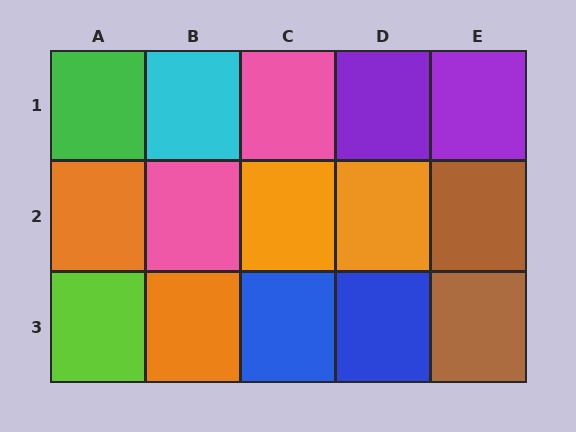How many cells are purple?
2 cells are purple.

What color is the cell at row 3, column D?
Blue.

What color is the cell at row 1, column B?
Cyan.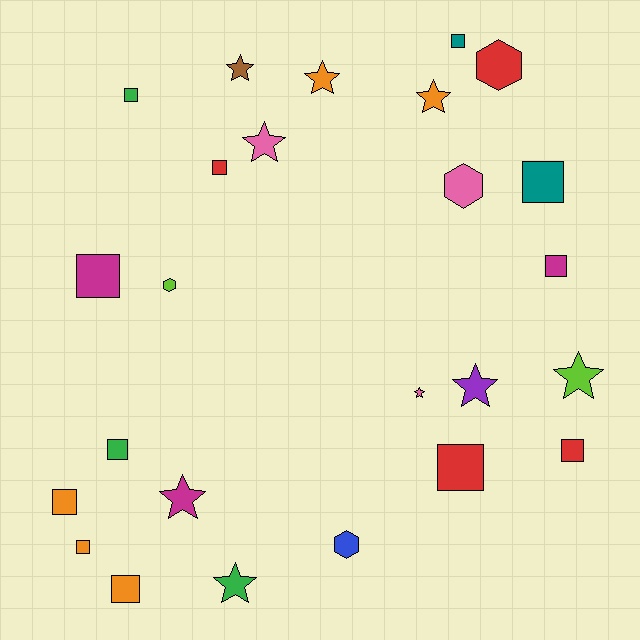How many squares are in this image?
There are 12 squares.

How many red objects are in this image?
There are 4 red objects.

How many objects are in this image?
There are 25 objects.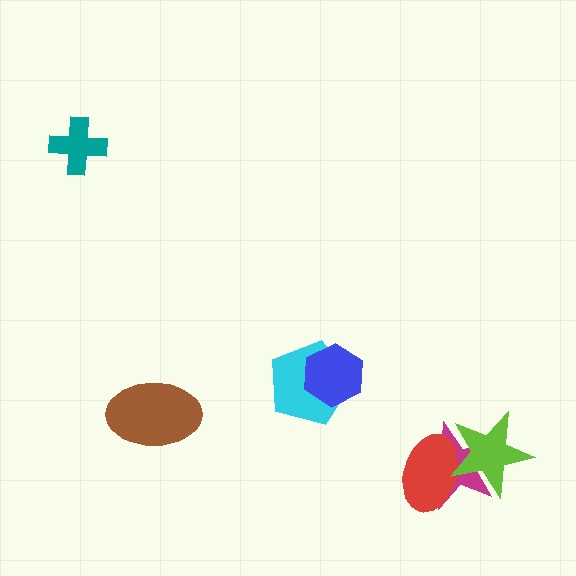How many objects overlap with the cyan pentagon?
1 object overlaps with the cyan pentagon.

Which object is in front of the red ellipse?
The lime star is in front of the red ellipse.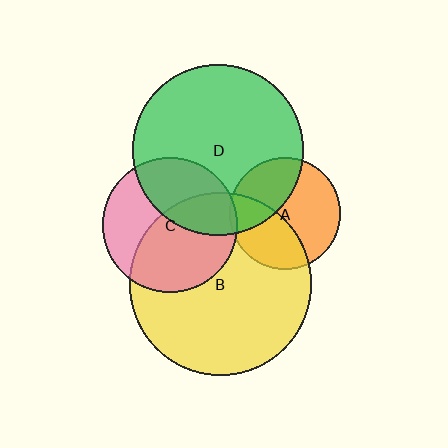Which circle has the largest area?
Circle B (yellow).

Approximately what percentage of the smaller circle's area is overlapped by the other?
Approximately 40%.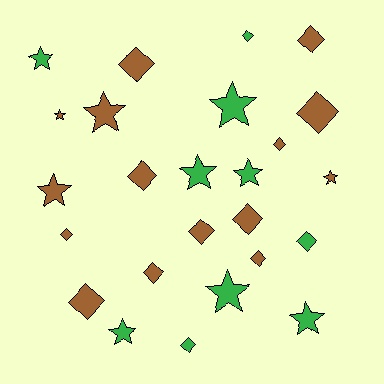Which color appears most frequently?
Brown, with 15 objects.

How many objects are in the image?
There are 25 objects.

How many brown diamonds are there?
There are 11 brown diamonds.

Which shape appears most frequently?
Diamond, with 14 objects.